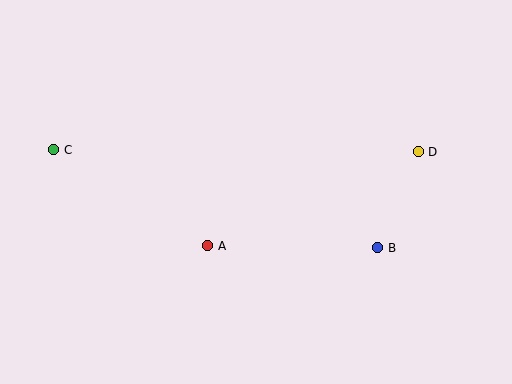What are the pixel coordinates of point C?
Point C is at (54, 150).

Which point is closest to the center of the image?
Point A at (208, 246) is closest to the center.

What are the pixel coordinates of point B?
Point B is at (378, 248).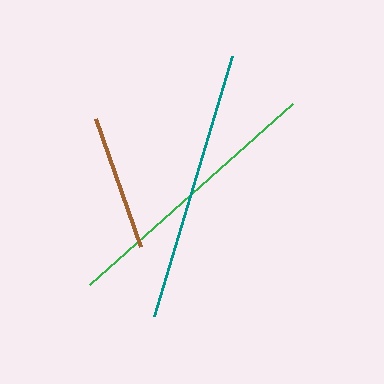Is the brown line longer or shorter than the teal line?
The teal line is longer than the brown line.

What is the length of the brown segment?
The brown segment is approximately 136 pixels long.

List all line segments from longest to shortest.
From longest to shortest: green, teal, brown.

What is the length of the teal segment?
The teal segment is approximately 271 pixels long.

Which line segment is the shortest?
The brown line is the shortest at approximately 136 pixels.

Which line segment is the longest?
The green line is the longest at approximately 272 pixels.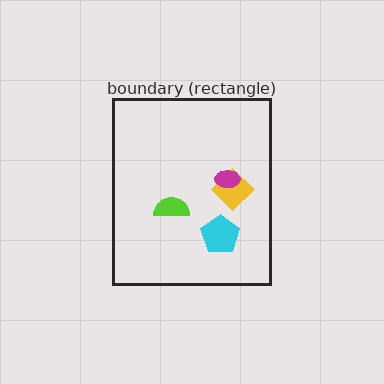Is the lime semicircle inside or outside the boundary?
Inside.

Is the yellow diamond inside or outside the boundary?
Inside.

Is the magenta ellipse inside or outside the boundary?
Inside.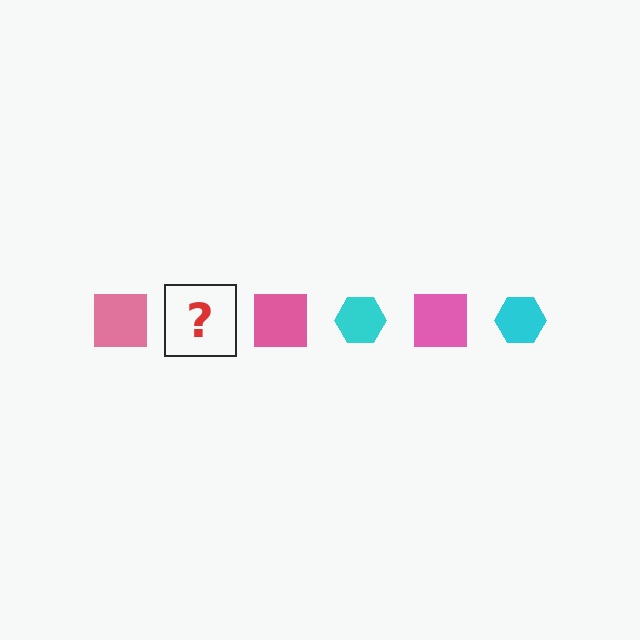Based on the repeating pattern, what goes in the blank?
The blank should be a cyan hexagon.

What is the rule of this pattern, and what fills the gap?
The rule is that the pattern alternates between pink square and cyan hexagon. The gap should be filled with a cyan hexagon.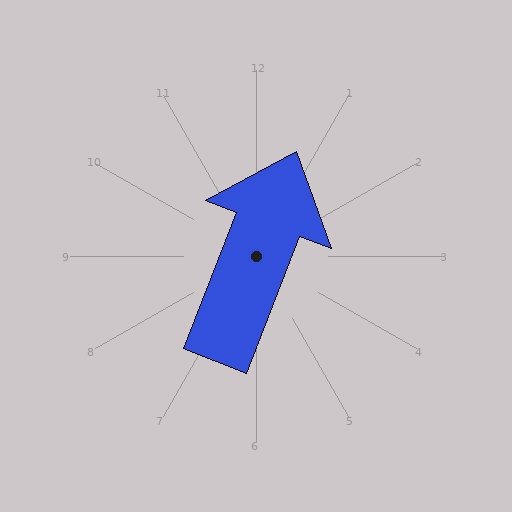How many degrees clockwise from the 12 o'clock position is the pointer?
Approximately 21 degrees.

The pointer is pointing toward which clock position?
Roughly 1 o'clock.